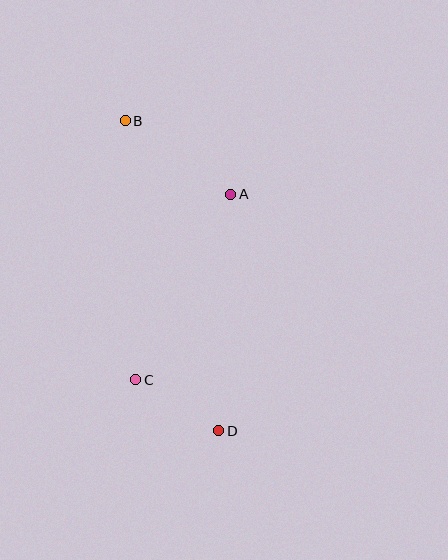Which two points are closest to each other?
Points C and D are closest to each other.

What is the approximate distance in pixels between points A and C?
The distance between A and C is approximately 208 pixels.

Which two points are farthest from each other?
Points B and D are farthest from each other.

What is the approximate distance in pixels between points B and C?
The distance between B and C is approximately 259 pixels.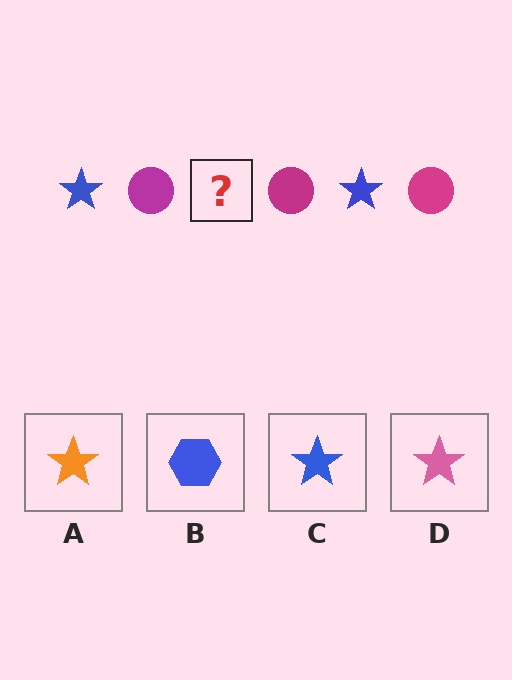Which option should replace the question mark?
Option C.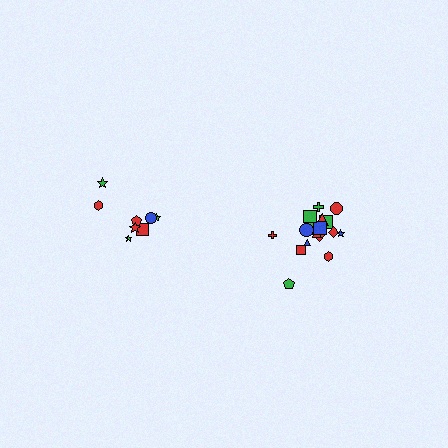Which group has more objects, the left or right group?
The right group.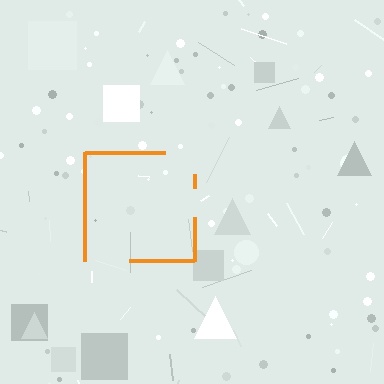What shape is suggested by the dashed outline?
The dashed outline suggests a square.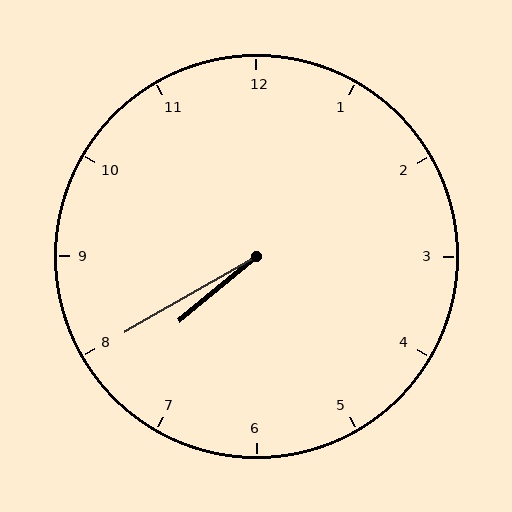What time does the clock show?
7:40.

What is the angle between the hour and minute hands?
Approximately 10 degrees.